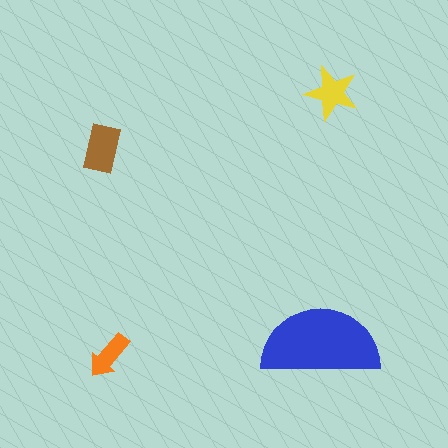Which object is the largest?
The blue semicircle.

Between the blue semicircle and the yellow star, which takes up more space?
The blue semicircle.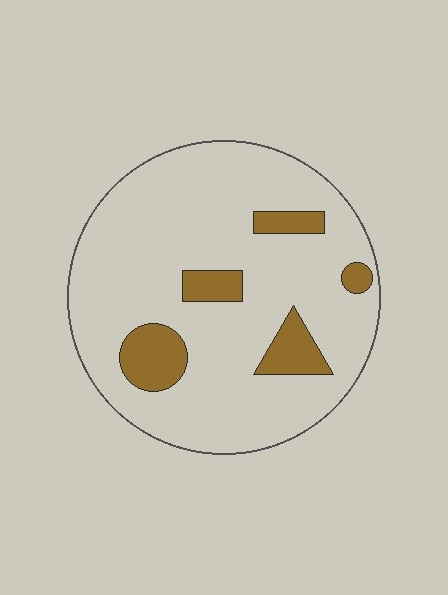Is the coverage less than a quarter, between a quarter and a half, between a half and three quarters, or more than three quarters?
Less than a quarter.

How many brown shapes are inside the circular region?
5.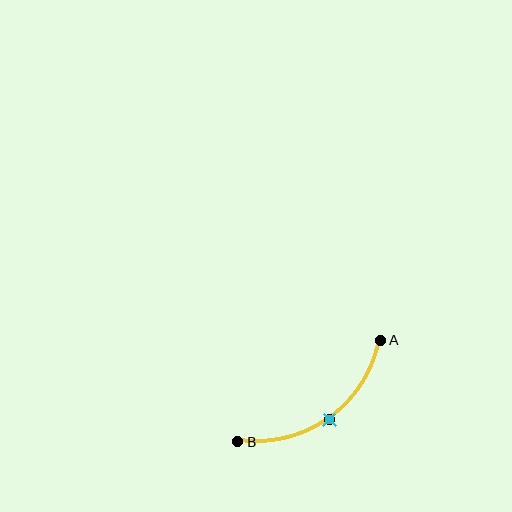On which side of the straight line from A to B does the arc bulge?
The arc bulges below and to the right of the straight line connecting A and B.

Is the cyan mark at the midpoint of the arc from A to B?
Yes. The cyan mark lies on the arc at equal arc-length from both A and B — it is the arc midpoint.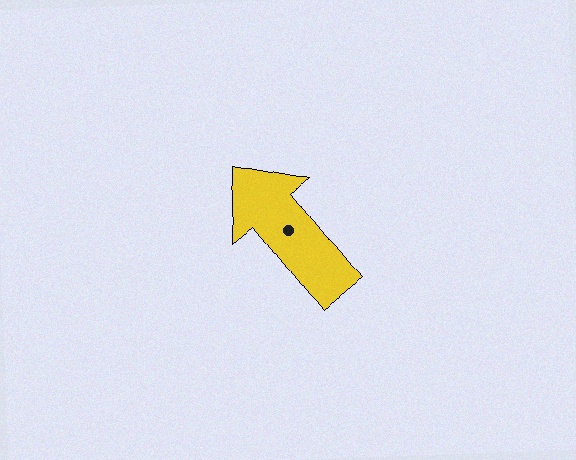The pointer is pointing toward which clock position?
Roughly 11 o'clock.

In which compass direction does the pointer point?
Northwest.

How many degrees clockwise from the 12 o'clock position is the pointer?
Approximately 321 degrees.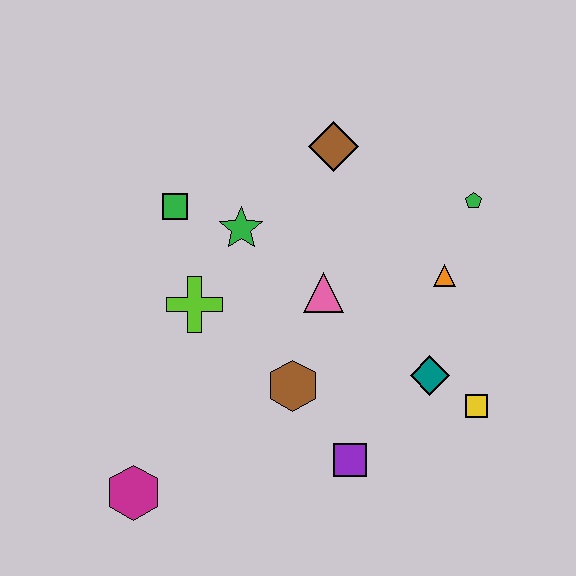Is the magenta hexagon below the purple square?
Yes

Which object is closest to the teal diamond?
The yellow square is closest to the teal diamond.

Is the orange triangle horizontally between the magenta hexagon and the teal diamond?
No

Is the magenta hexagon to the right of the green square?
No